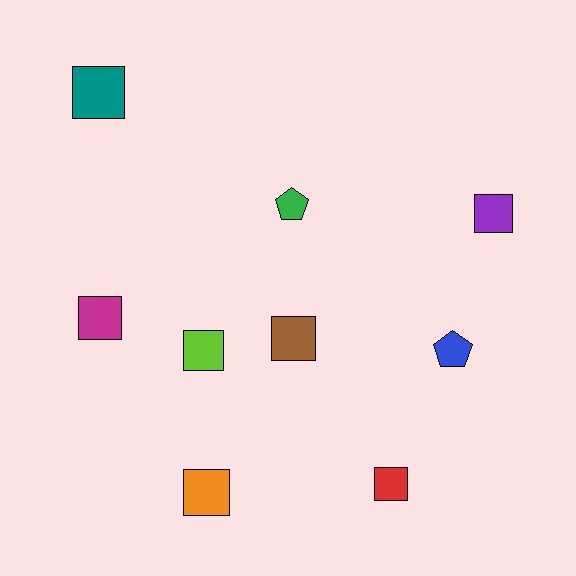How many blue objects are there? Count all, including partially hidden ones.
There is 1 blue object.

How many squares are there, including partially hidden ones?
There are 7 squares.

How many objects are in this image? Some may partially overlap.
There are 9 objects.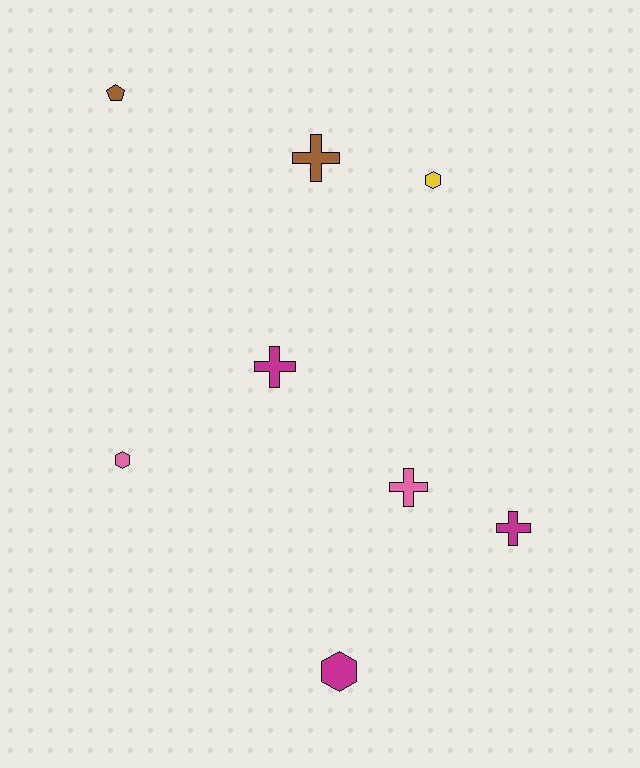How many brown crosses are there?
There is 1 brown cross.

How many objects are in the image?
There are 8 objects.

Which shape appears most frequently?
Cross, with 4 objects.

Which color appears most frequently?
Magenta, with 3 objects.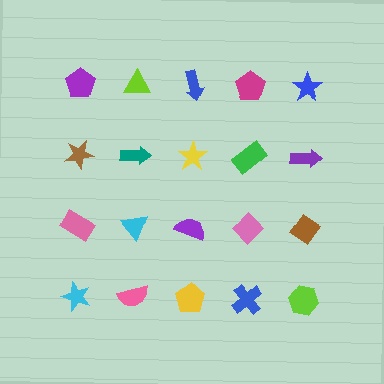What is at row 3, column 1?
A pink rectangle.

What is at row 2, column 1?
A brown star.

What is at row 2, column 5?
A purple arrow.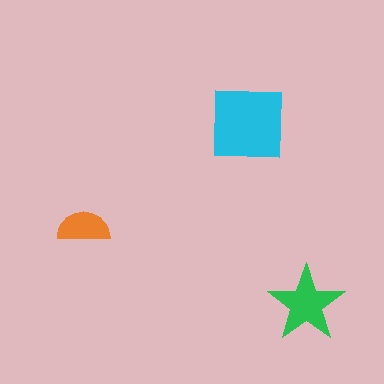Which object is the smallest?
The orange semicircle.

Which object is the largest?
The cyan square.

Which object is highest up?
The cyan square is topmost.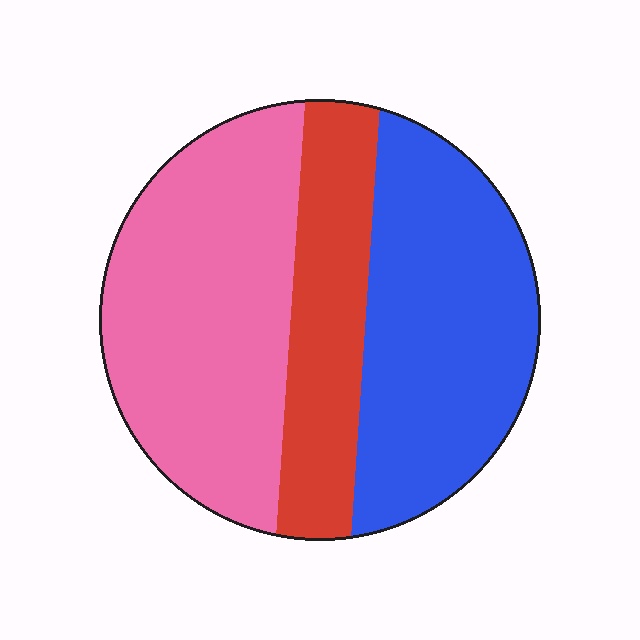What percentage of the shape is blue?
Blue takes up about three eighths (3/8) of the shape.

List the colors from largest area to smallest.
From largest to smallest: pink, blue, red.